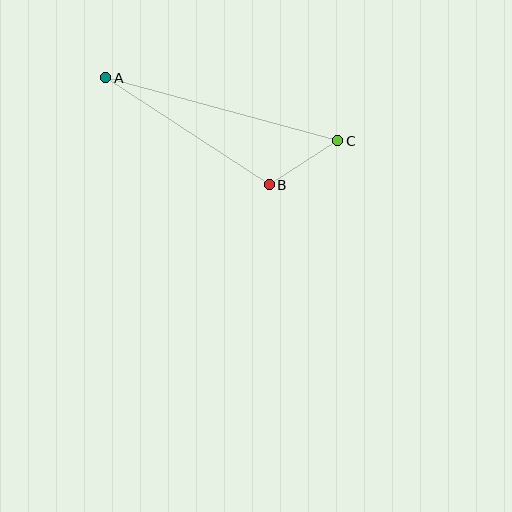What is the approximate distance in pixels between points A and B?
The distance between A and B is approximately 195 pixels.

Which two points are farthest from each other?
Points A and C are farthest from each other.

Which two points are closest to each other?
Points B and C are closest to each other.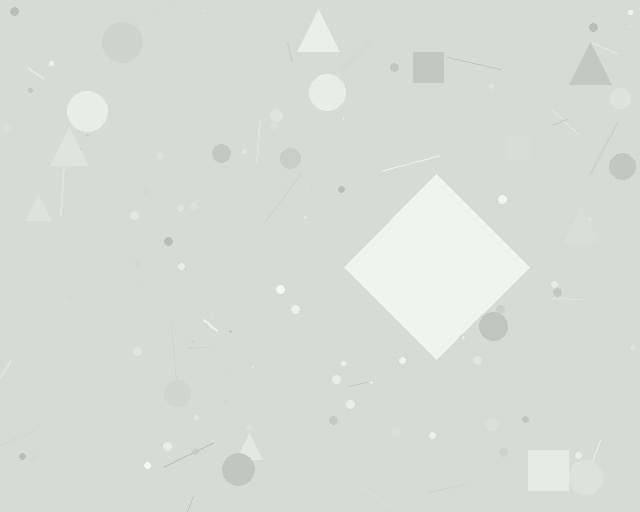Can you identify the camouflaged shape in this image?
The camouflaged shape is a diamond.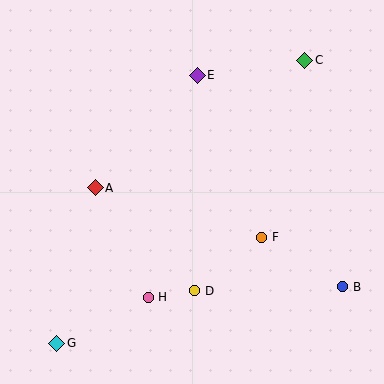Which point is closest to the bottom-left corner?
Point G is closest to the bottom-left corner.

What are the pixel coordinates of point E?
Point E is at (197, 75).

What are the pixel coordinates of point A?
Point A is at (95, 188).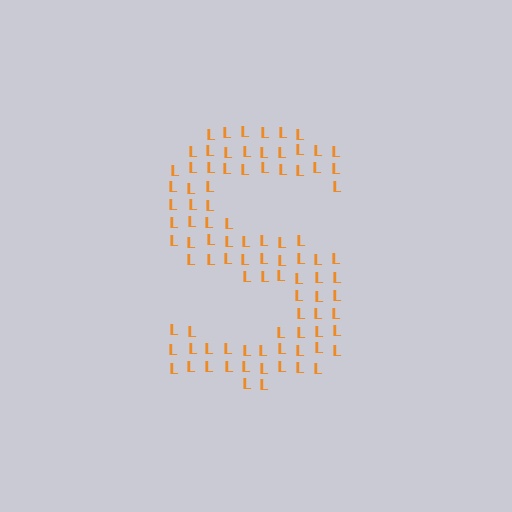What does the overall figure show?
The overall figure shows the letter S.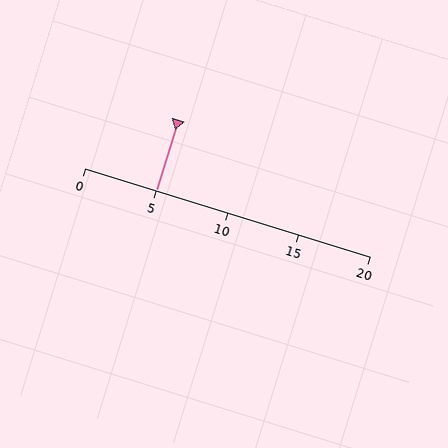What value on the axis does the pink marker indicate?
The marker indicates approximately 5.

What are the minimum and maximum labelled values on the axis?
The axis runs from 0 to 20.